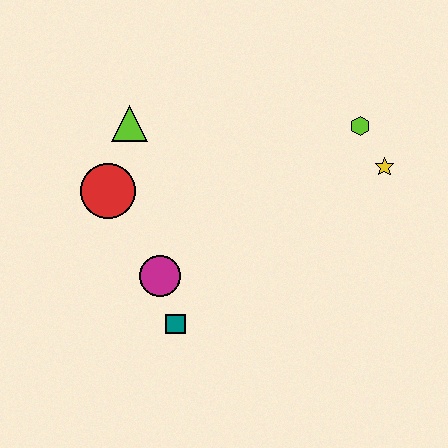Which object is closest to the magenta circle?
The teal square is closest to the magenta circle.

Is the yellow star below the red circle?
No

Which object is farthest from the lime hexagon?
The teal square is farthest from the lime hexagon.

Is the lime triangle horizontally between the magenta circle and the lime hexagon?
No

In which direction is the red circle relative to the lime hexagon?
The red circle is to the left of the lime hexagon.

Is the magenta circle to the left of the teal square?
Yes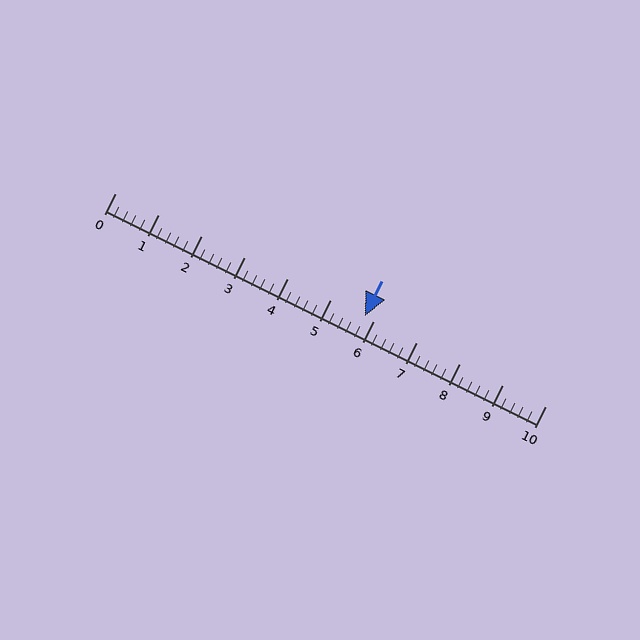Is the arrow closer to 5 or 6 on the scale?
The arrow is closer to 6.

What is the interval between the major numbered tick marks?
The major tick marks are spaced 1 units apart.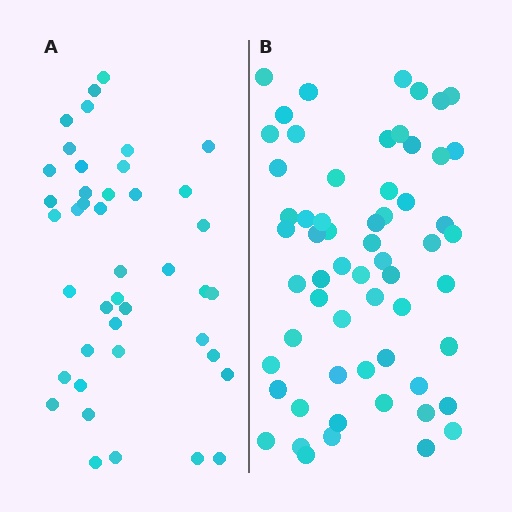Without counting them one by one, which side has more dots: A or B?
Region B (the right region) has more dots.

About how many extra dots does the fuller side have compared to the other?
Region B has approximately 20 more dots than region A.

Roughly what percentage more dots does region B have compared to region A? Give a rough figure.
About 45% more.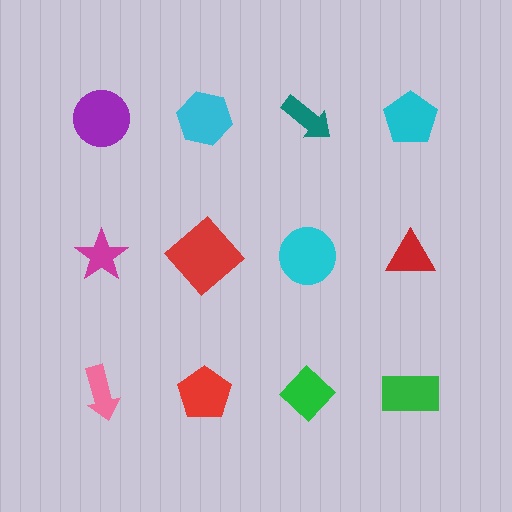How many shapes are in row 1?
4 shapes.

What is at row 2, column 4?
A red triangle.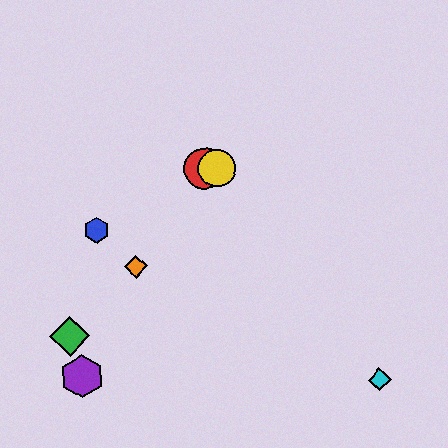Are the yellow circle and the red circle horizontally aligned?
Yes, both are at y≈168.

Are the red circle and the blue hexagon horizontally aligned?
No, the red circle is at y≈169 and the blue hexagon is at y≈230.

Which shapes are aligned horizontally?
The red circle, the yellow circle are aligned horizontally.